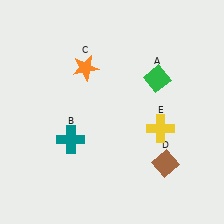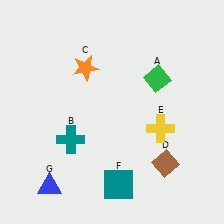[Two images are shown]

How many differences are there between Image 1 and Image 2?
There are 2 differences between the two images.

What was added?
A teal square (F), a blue triangle (G) were added in Image 2.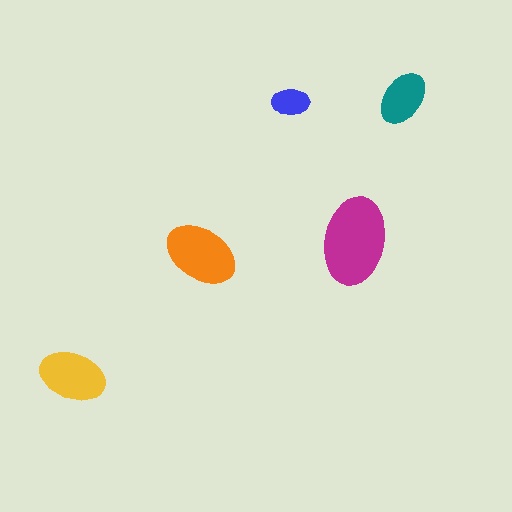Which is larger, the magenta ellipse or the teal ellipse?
The magenta one.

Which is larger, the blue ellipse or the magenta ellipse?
The magenta one.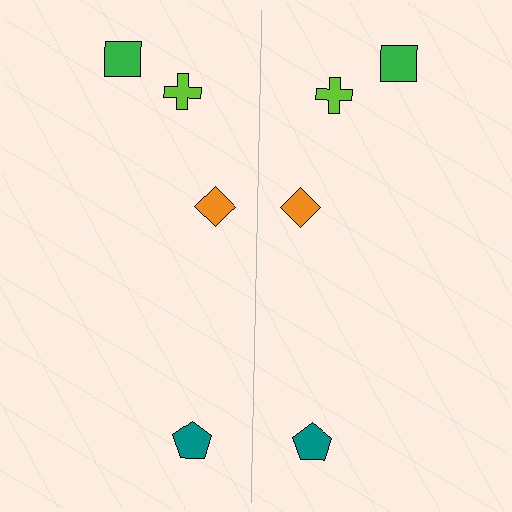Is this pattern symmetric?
Yes, this pattern has bilateral (reflection) symmetry.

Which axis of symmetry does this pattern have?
The pattern has a vertical axis of symmetry running through the center of the image.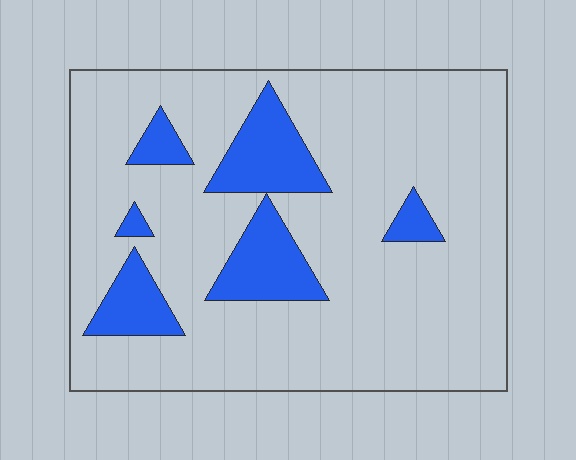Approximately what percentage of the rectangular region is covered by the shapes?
Approximately 15%.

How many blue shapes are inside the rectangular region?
6.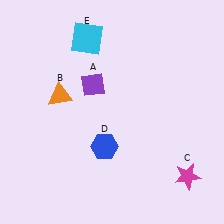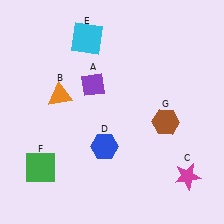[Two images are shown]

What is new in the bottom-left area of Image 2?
A green square (F) was added in the bottom-left area of Image 2.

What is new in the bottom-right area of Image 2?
A brown hexagon (G) was added in the bottom-right area of Image 2.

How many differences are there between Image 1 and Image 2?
There are 2 differences between the two images.